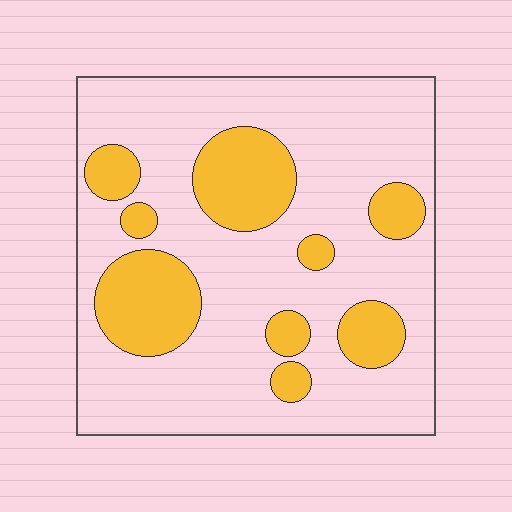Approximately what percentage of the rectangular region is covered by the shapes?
Approximately 25%.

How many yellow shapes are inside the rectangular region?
9.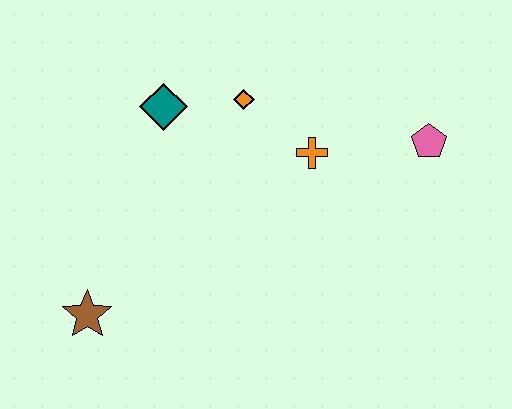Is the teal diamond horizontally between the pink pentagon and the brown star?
Yes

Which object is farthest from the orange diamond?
The brown star is farthest from the orange diamond.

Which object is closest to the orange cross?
The orange diamond is closest to the orange cross.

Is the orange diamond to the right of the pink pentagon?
No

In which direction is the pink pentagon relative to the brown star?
The pink pentagon is to the right of the brown star.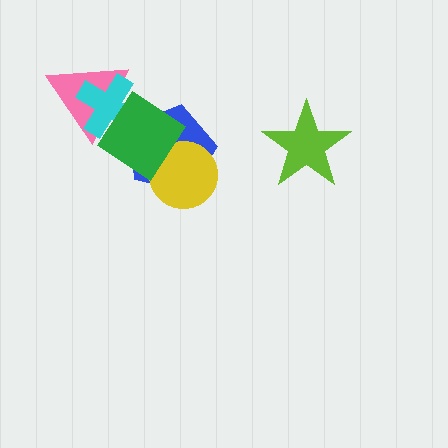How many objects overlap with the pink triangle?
2 objects overlap with the pink triangle.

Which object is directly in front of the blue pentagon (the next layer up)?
The yellow circle is directly in front of the blue pentagon.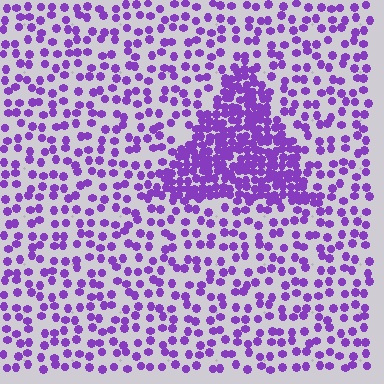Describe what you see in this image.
The image contains small purple elements arranged at two different densities. A triangle-shaped region is visible where the elements are more densely packed than the surrounding area.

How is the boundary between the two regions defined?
The boundary is defined by a change in element density (approximately 2.7x ratio). All elements are the same color, size, and shape.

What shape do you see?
I see a triangle.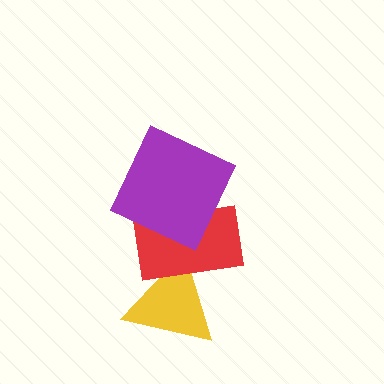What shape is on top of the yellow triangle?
The red rectangle is on top of the yellow triangle.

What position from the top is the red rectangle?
The red rectangle is 2nd from the top.